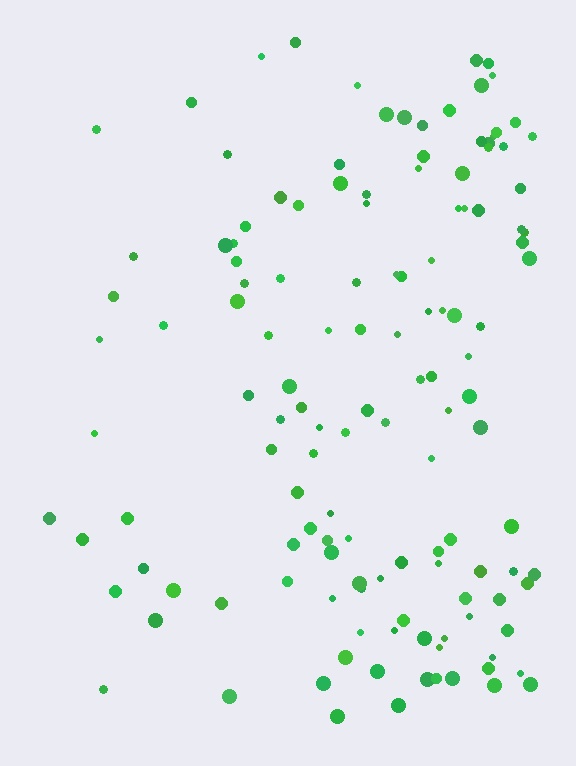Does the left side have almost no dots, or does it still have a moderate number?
Still a moderate number, just noticeably fewer than the right.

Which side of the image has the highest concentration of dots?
The right.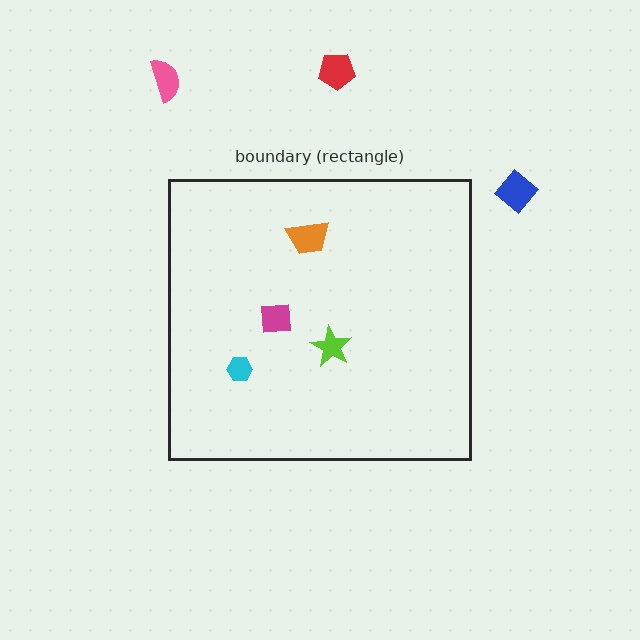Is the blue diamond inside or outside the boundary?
Outside.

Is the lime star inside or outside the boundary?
Inside.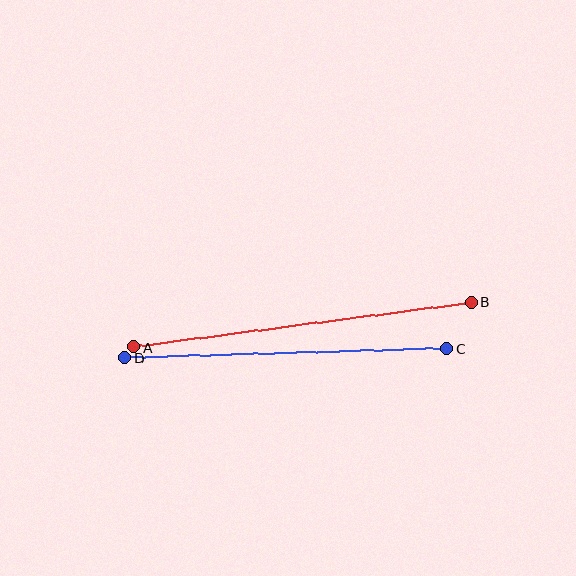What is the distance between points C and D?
The distance is approximately 322 pixels.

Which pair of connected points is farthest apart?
Points A and B are farthest apart.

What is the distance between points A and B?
The distance is approximately 340 pixels.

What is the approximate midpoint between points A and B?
The midpoint is at approximately (302, 325) pixels.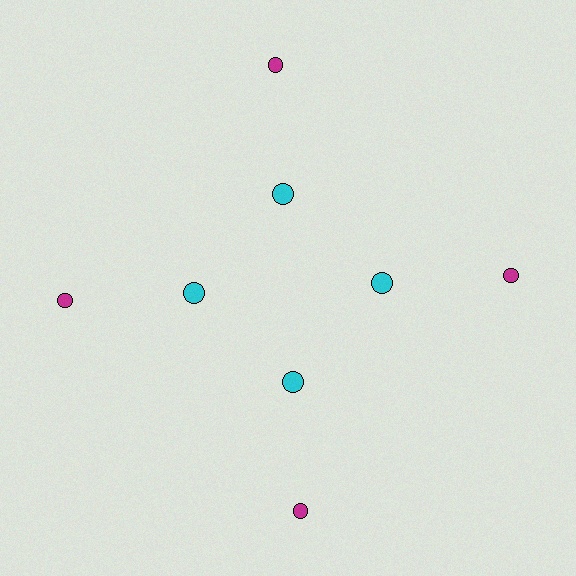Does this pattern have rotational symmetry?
Yes, this pattern has 4-fold rotational symmetry. It looks the same after rotating 90 degrees around the center.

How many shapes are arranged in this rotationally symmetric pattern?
There are 8 shapes, arranged in 4 groups of 2.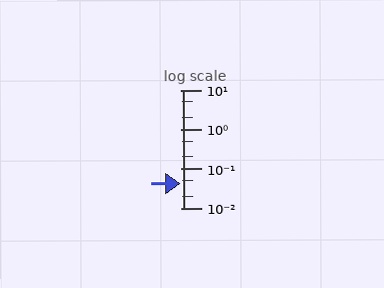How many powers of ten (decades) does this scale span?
The scale spans 3 decades, from 0.01 to 10.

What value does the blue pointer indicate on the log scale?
The pointer indicates approximately 0.042.